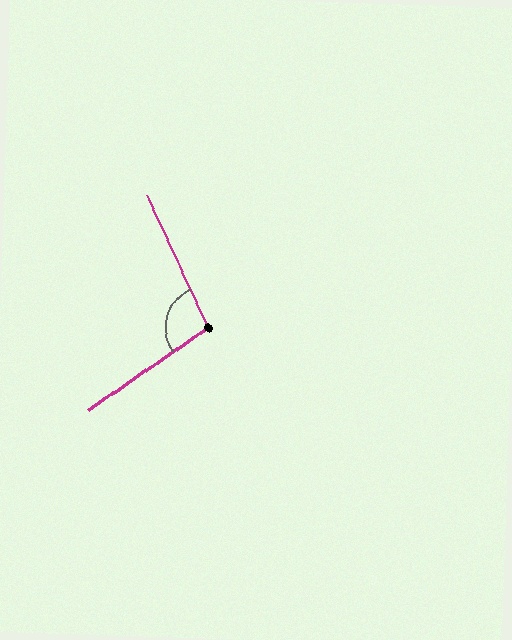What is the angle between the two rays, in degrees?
Approximately 100 degrees.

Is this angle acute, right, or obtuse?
It is obtuse.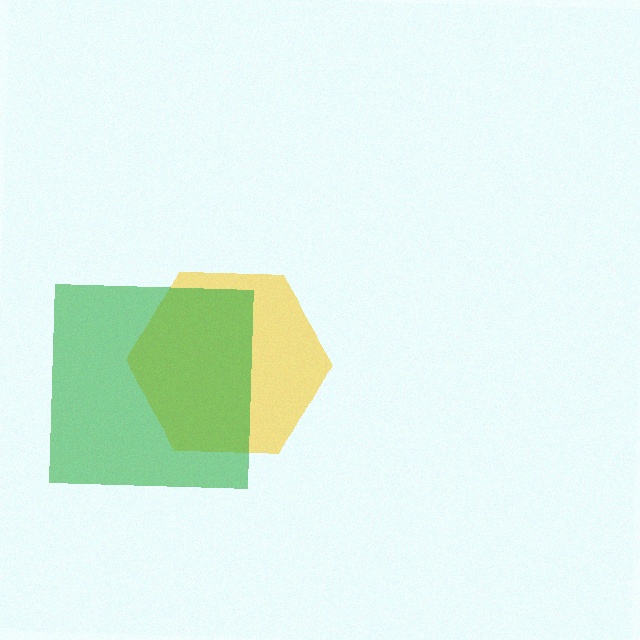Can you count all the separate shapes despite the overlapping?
Yes, there are 2 separate shapes.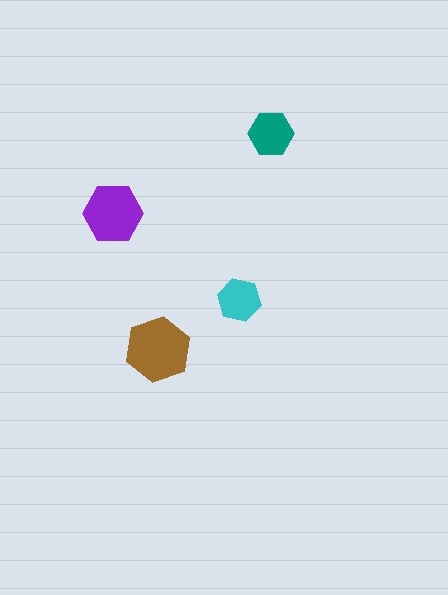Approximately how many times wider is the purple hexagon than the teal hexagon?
About 1.5 times wider.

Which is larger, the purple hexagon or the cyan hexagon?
The purple one.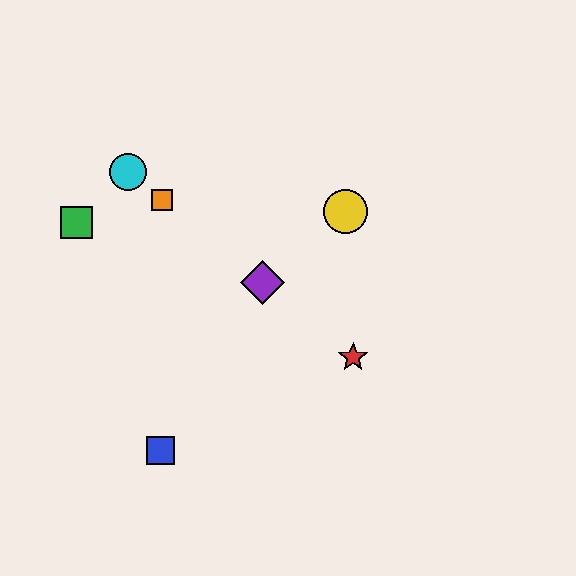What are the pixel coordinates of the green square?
The green square is at (77, 223).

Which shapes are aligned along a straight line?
The red star, the purple diamond, the orange square, the cyan circle are aligned along a straight line.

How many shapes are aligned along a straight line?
4 shapes (the red star, the purple diamond, the orange square, the cyan circle) are aligned along a straight line.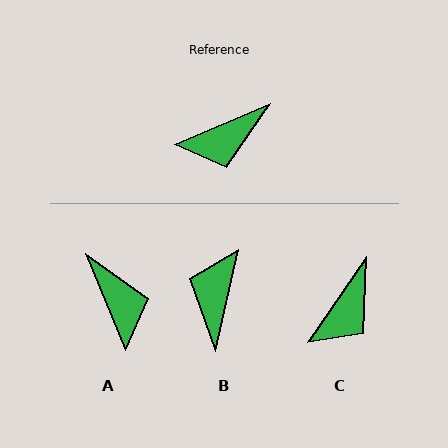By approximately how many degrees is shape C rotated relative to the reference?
Approximately 33 degrees counter-clockwise.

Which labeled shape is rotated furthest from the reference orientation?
B, about 126 degrees away.